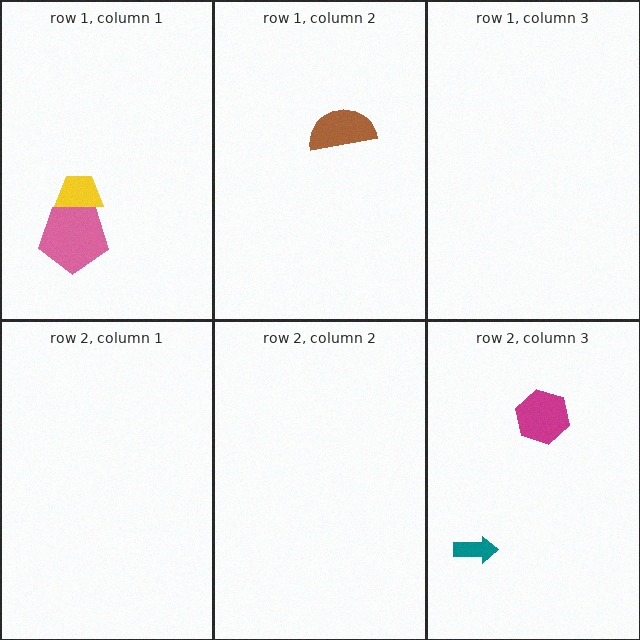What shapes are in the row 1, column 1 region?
The pink pentagon, the yellow trapezoid.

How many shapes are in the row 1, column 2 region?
1.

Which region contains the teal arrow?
The row 2, column 3 region.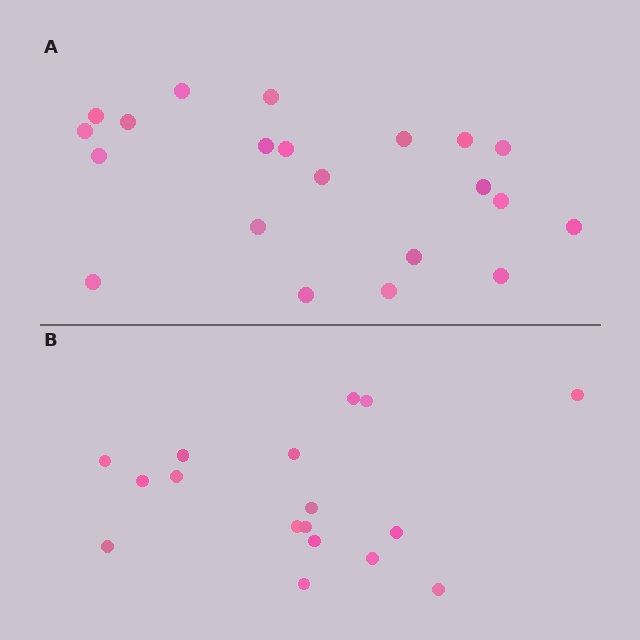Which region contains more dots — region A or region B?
Region A (the top region) has more dots.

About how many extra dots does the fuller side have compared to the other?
Region A has about 4 more dots than region B.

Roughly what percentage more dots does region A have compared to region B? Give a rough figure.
About 25% more.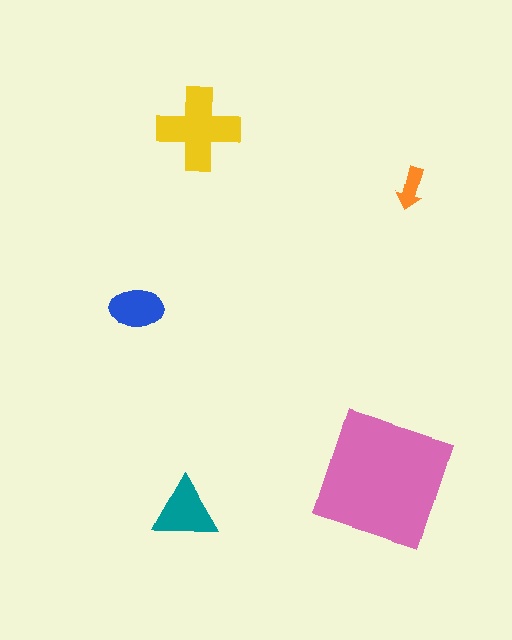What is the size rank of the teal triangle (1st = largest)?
3rd.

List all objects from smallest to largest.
The orange arrow, the blue ellipse, the teal triangle, the yellow cross, the pink square.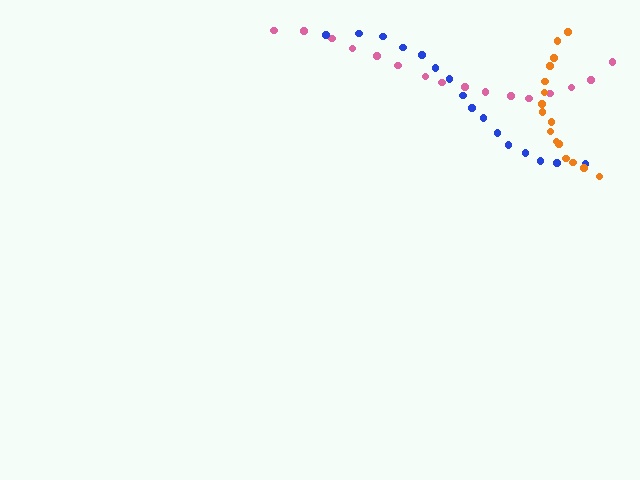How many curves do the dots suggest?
There are 3 distinct paths.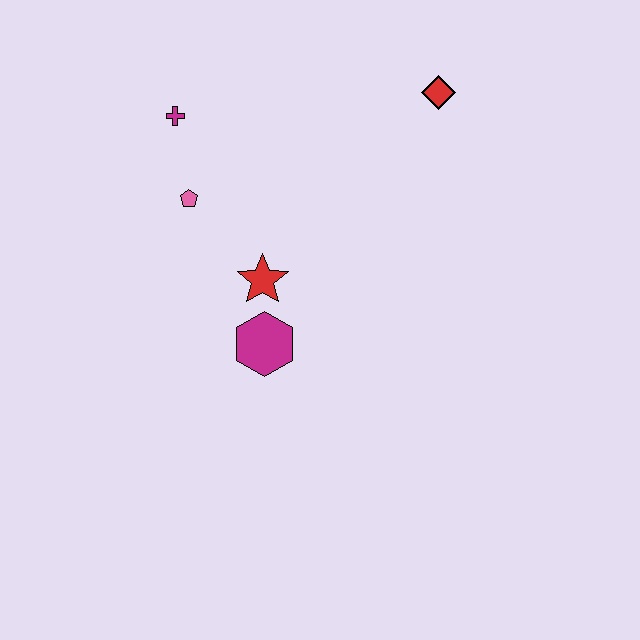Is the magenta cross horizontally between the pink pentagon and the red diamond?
No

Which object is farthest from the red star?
The red diamond is farthest from the red star.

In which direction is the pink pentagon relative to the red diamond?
The pink pentagon is to the left of the red diamond.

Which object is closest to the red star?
The magenta hexagon is closest to the red star.